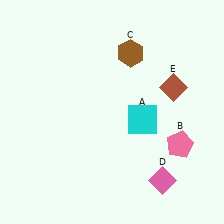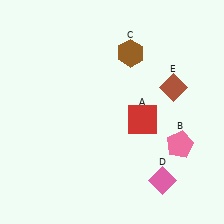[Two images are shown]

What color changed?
The square (A) changed from cyan in Image 1 to red in Image 2.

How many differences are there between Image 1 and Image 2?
There is 1 difference between the two images.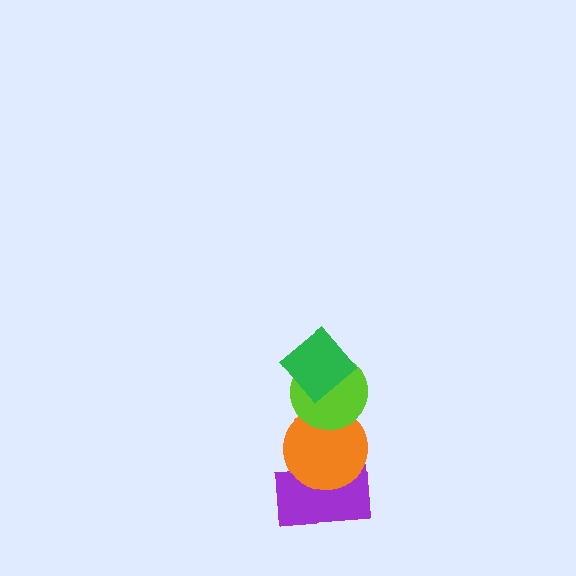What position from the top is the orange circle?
The orange circle is 3rd from the top.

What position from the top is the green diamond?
The green diamond is 1st from the top.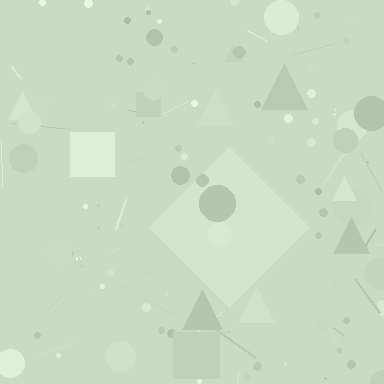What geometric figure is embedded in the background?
A diamond is embedded in the background.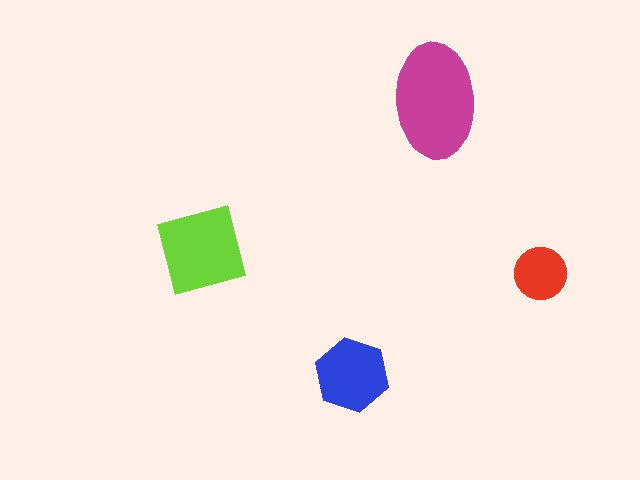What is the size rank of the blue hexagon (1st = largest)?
3rd.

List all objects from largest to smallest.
The magenta ellipse, the lime square, the blue hexagon, the red circle.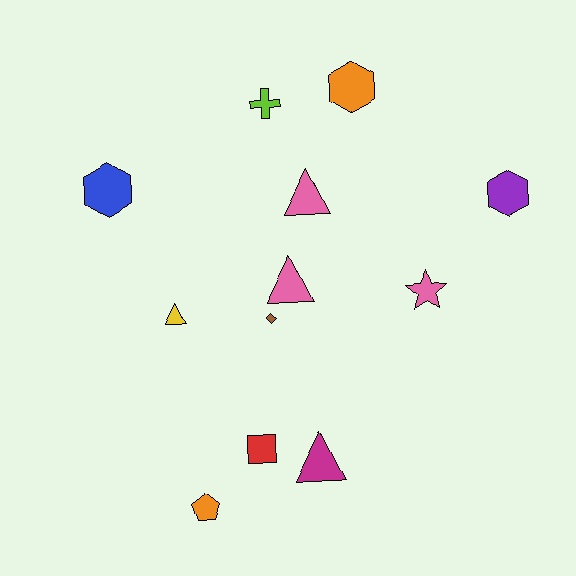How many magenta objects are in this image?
There is 1 magenta object.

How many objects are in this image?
There are 12 objects.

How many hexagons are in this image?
There are 3 hexagons.